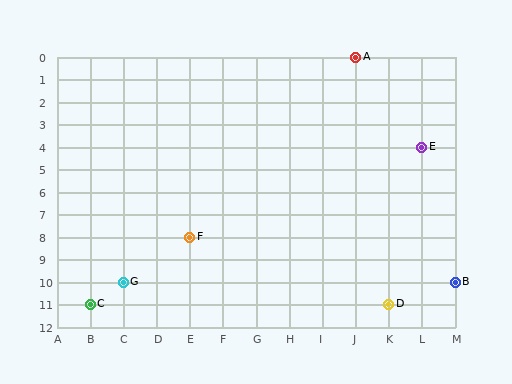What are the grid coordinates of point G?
Point G is at grid coordinates (C, 10).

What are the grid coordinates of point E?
Point E is at grid coordinates (L, 4).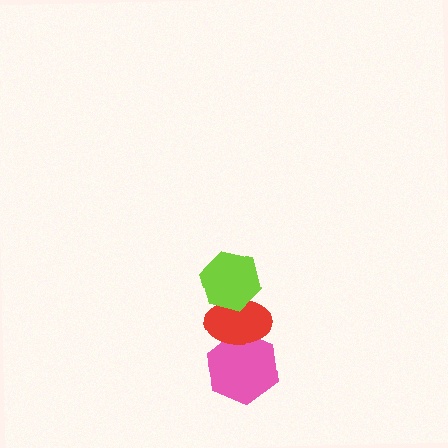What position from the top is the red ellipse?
The red ellipse is 2nd from the top.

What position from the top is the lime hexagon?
The lime hexagon is 1st from the top.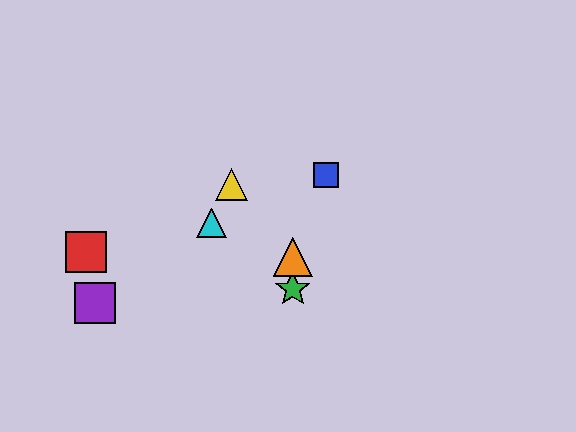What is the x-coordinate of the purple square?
The purple square is at x≈95.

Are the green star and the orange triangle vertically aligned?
Yes, both are at x≈293.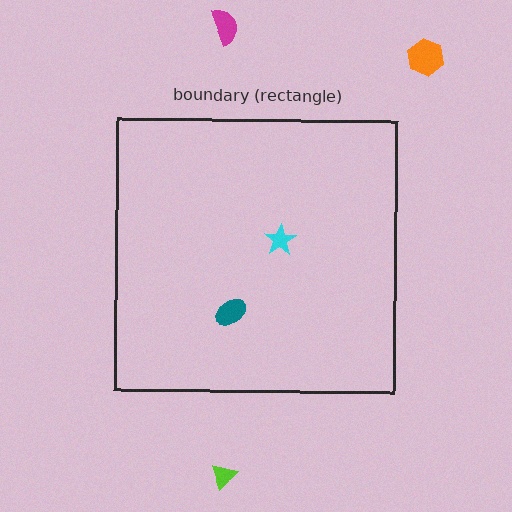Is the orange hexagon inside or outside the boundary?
Outside.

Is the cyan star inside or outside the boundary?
Inside.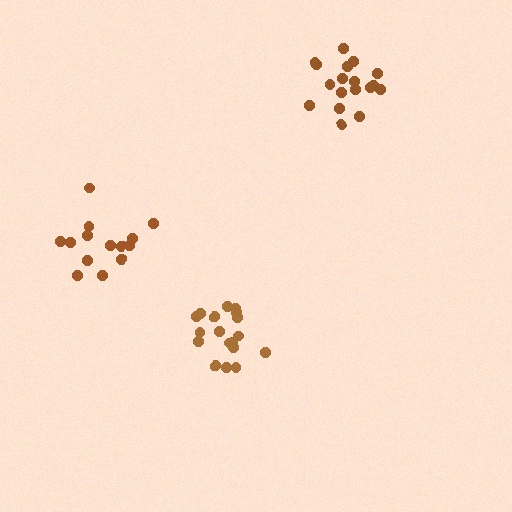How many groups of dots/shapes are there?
There are 3 groups.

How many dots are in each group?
Group 1: 14 dots, Group 2: 18 dots, Group 3: 18 dots (50 total).